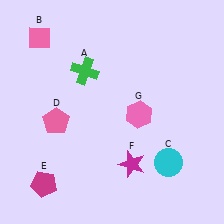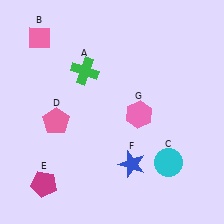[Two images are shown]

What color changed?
The star (F) changed from magenta in Image 1 to blue in Image 2.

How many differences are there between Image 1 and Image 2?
There is 1 difference between the two images.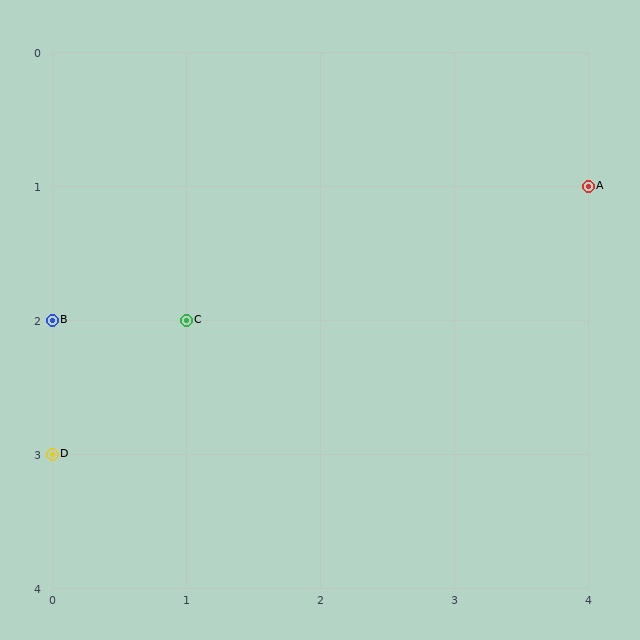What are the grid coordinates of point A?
Point A is at grid coordinates (4, 1).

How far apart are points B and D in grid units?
Points B and D are 1 row apart.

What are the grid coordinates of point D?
Point D is at grid coordinates (0, 3).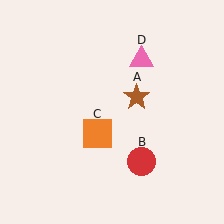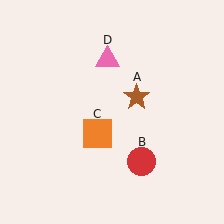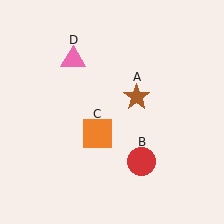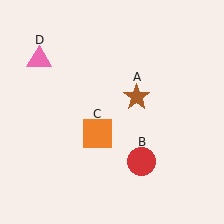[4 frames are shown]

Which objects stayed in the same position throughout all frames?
Brown star (object A) and red circle (object B) and orange square (object C) remained stationary.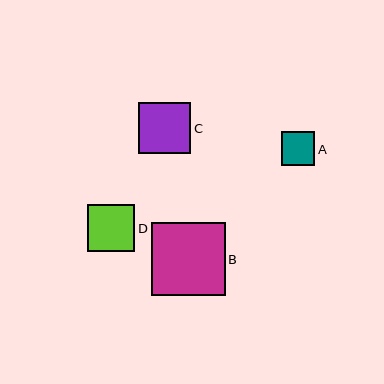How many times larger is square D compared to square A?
Square D is approximately 1.4 times the size of square A.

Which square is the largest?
Square B is the largest with a size of approximately 73 pixels.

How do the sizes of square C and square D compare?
Square C and square D are approximately the same size.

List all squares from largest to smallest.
From largest to smallest: B, C, D, A.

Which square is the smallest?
Square A is the smallest with a size of approximately 33 pixels.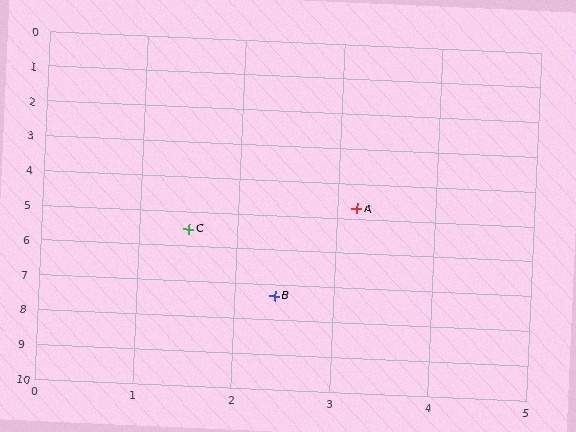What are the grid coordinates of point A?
Point A is at approximately (3.2, 4.7).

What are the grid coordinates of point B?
Point B is at approximately (2.4, 7.3).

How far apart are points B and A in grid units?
Points B and A are about 2.7 grid units apart.